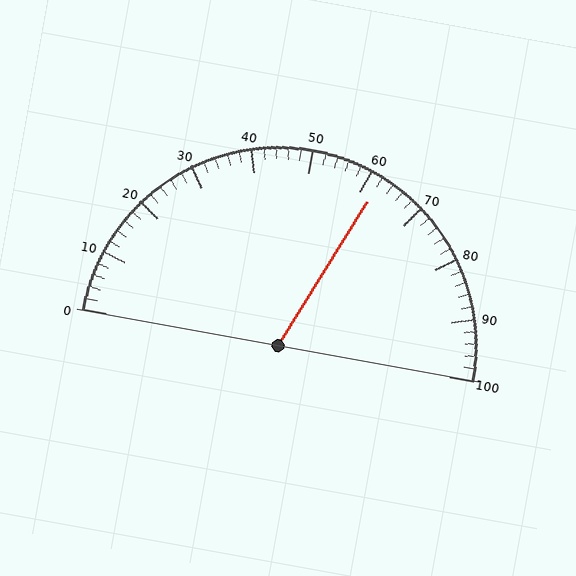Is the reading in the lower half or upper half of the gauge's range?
The reading is in the upper half of the range (0 to 100).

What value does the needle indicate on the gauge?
The needle indicates approximately 62.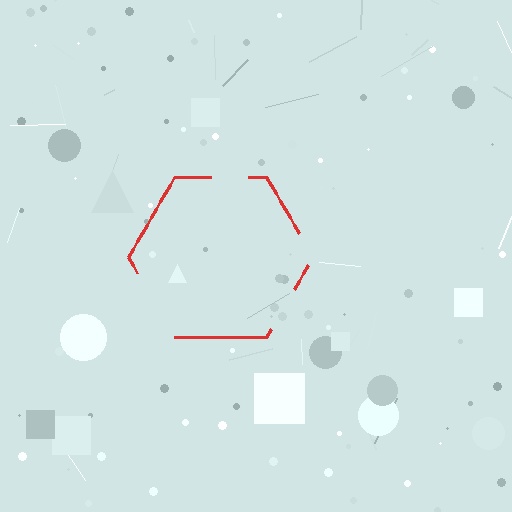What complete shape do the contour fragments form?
The contour fragments form a hexagon.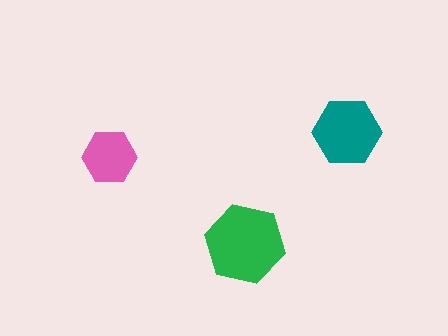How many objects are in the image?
There are 3 objects in the image.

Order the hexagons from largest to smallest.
the green one, the teal one, the pink one.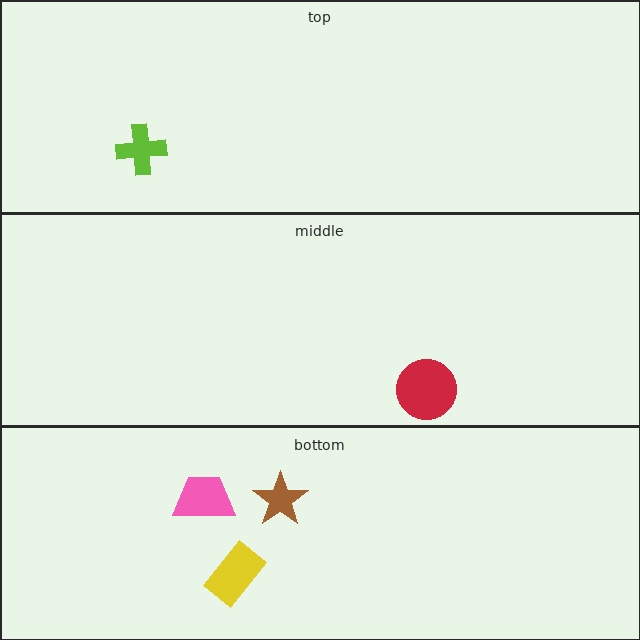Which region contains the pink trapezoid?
The bottom region.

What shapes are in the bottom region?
The brown star, the pink trapezoid, the yellow rectangle.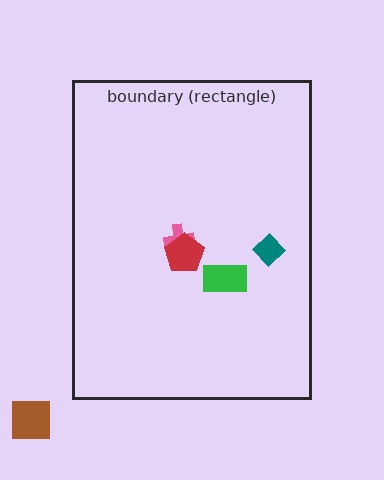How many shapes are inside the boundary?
4 inside, 1 outside.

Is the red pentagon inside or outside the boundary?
Inside.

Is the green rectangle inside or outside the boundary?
Inside.